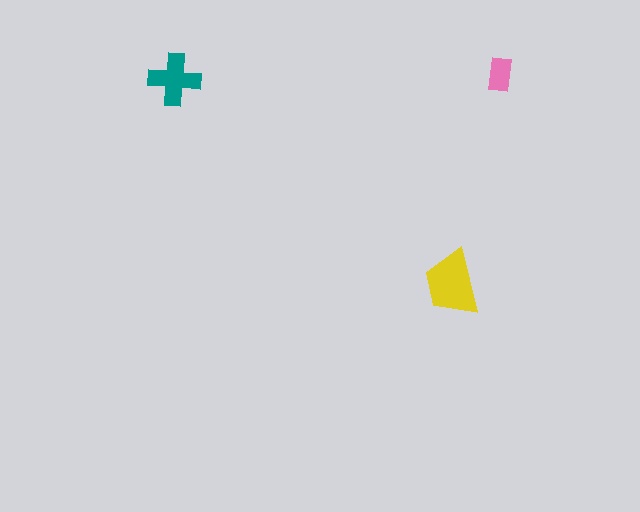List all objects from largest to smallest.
The yellow trapezoid, the teal cross, the pink rectangle.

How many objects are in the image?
There are 3 objects in the image.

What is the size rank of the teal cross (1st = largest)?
2nd.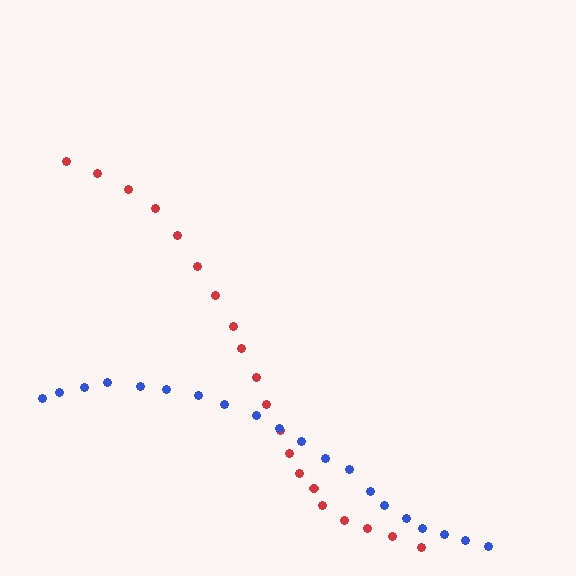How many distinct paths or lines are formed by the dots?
There are 2 distinct paths.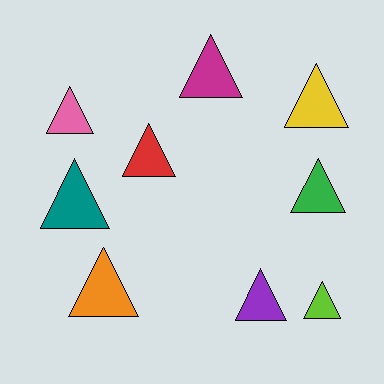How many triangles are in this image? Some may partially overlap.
There are 9 triangles.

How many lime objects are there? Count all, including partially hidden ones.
There is 1 lime object.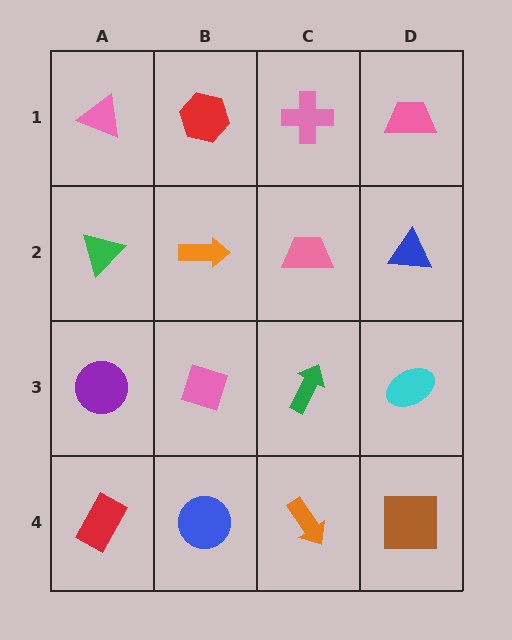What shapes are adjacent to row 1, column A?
A green triangle (row 2, column A), a red hexagon (row 1, column B).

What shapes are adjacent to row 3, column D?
A blue triangle (row 2, column D), a brown square (row 4, column D), a green arrow (row 3, column C).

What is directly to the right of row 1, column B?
A pink cross.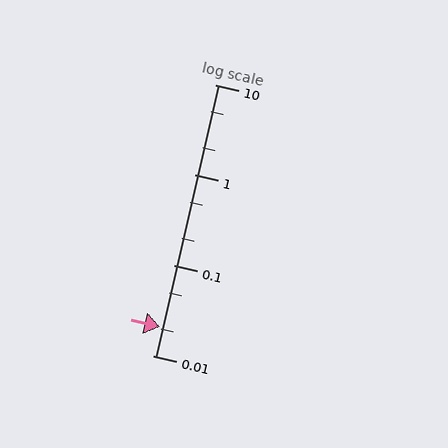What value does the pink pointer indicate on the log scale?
The pointer indicates approximately 0.021.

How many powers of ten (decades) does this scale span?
The scale spans 3 decades, from 0.01 to 10.